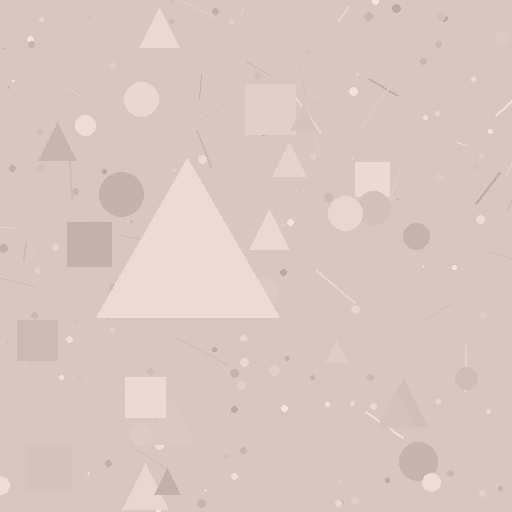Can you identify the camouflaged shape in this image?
The camouflaged shape is a triangle.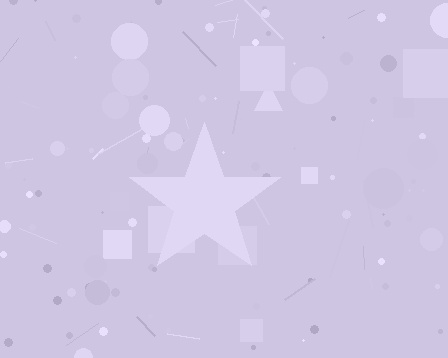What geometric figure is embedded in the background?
A star is embedded in the background.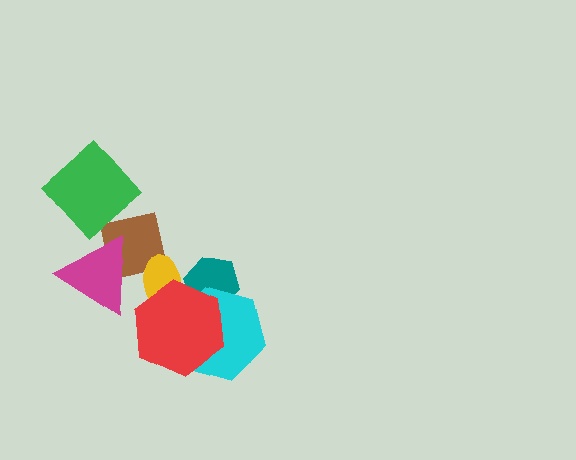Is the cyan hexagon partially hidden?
Yes, it is partially covered by another shape.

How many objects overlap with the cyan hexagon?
2 objects overlap with the cyan hexagon.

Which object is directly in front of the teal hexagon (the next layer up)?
The yellow ellipse is directly in front of the teal hexagon.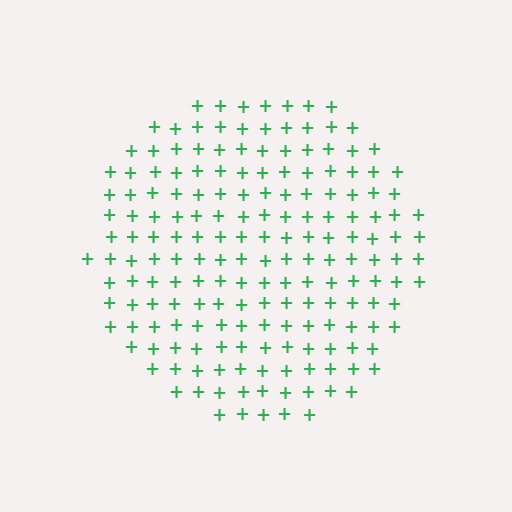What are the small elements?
The small elements are plus signs.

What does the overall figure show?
The overall figure shows a circle.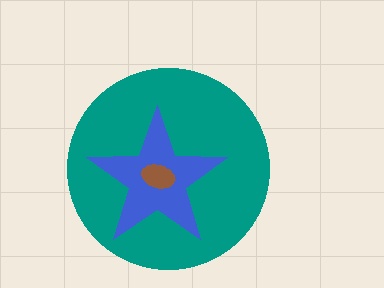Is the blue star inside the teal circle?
Yes.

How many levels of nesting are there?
3.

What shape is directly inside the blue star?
The brown ellipse.